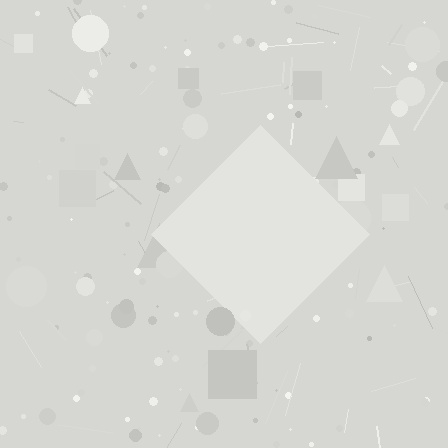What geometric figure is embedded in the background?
A diamond is embedded in the background.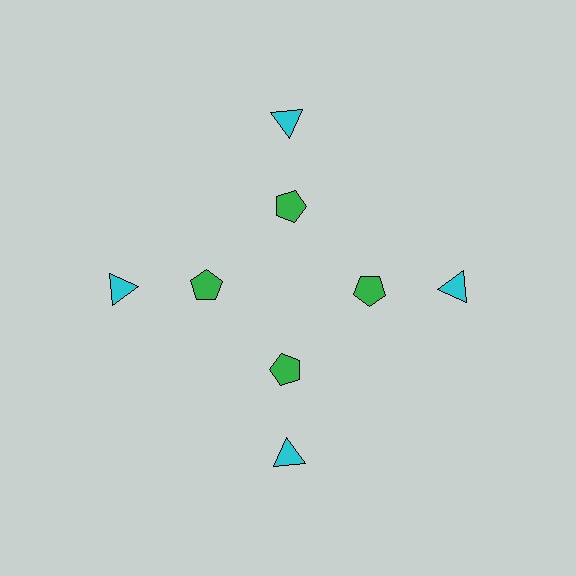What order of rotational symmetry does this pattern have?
This pattern has 4-fold rotational symmetry.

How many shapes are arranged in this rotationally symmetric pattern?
There are 8 shapes, arranged in 4 groups of 2.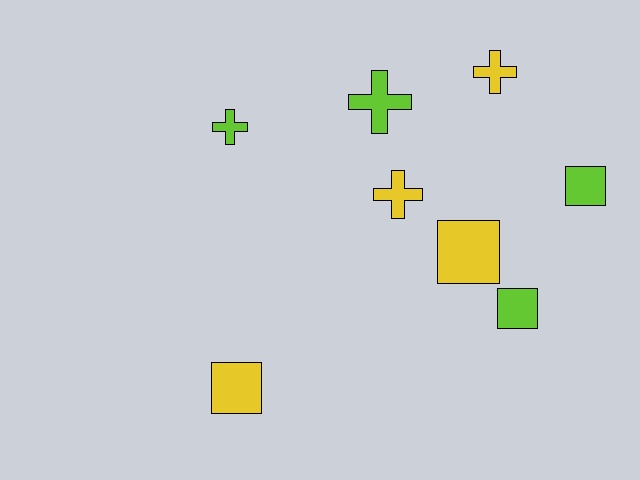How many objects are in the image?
There are 8 objects.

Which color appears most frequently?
Yellow, with 4 objects.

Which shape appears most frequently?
Square, with 4 objects.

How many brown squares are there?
There are no brown squares.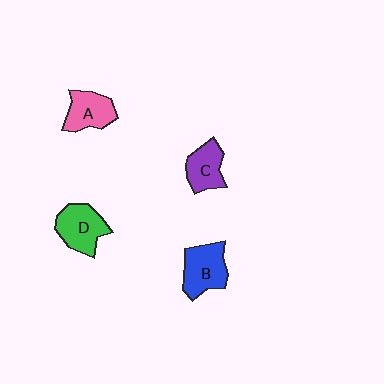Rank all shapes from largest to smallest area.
From largest to smallest: B (blue), D (green), A (pink), C (purple).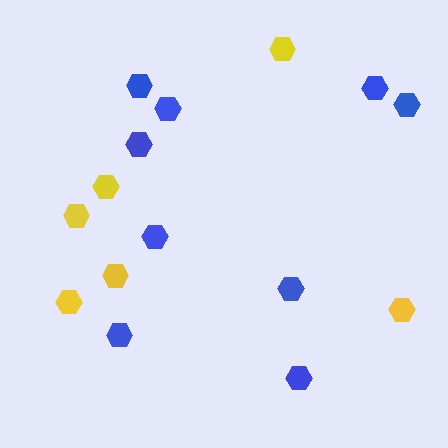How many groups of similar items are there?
There are 2 groups: one group of blue hexagons (9) and one group of yellow hexagons (6).